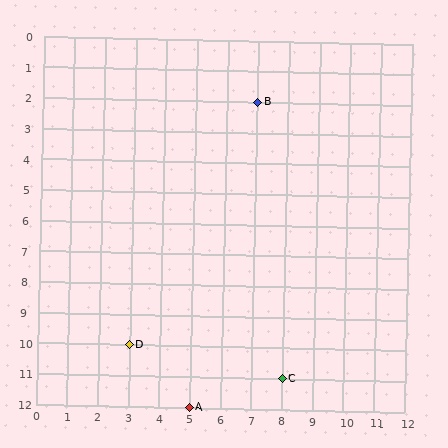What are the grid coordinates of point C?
Point C is at grid coordinates (8, 11).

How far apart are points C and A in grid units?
Points C and A are 3 columns and 1 row apart (about 3.2 grid units diagonally).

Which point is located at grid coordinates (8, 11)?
Point C is at (8, 11).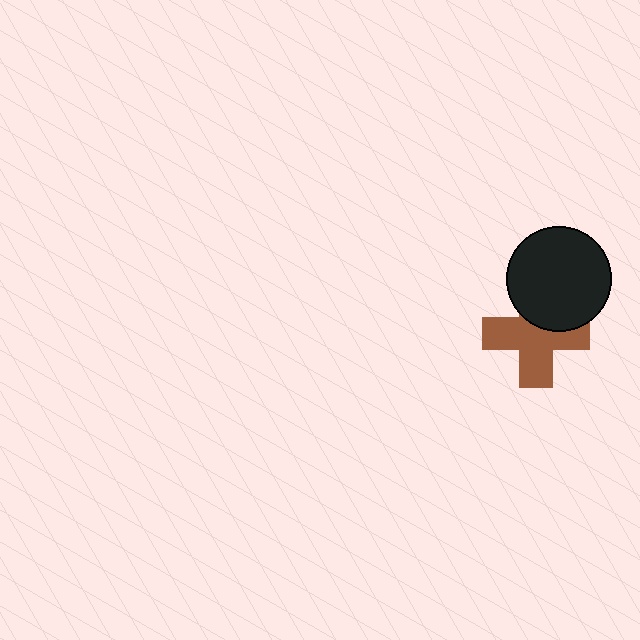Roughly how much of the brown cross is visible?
Most of it is visible (roughly 67%).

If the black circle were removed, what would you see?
You would see the complete brown cross.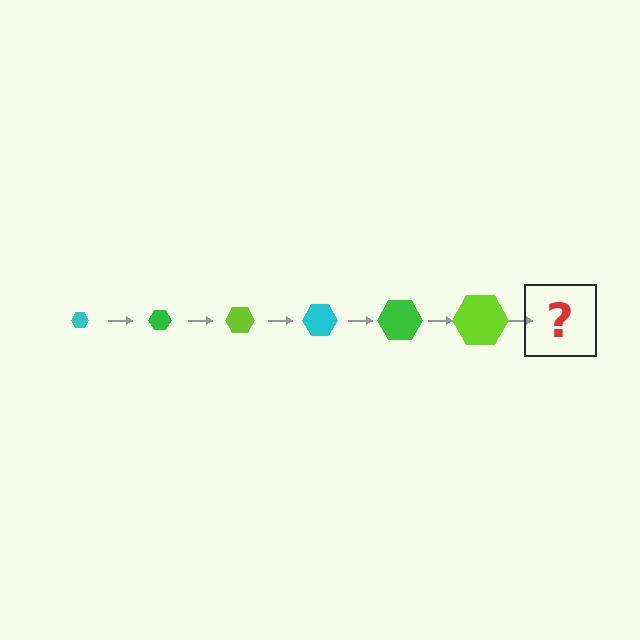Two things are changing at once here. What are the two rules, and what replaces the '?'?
The two rules are that the hexagon grows larger each step and the color cycles through cyan, green, and lime. The '?' should be a cyan hexagon, larger than the previous one.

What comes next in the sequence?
The next element should be a cyan hexagon, larger than the previous one.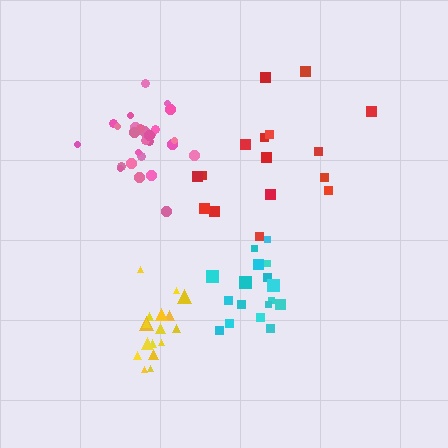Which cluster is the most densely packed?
Pink.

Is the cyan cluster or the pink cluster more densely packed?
Pink.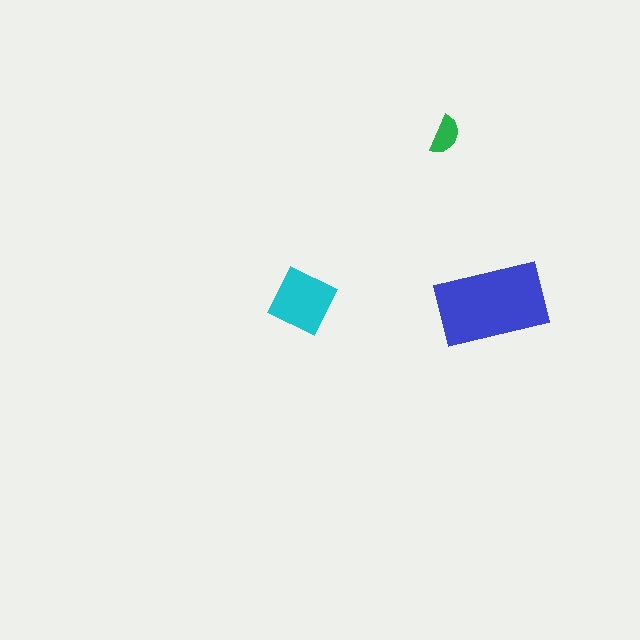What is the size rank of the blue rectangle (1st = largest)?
1st.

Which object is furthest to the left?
The cyan square is leftmost.